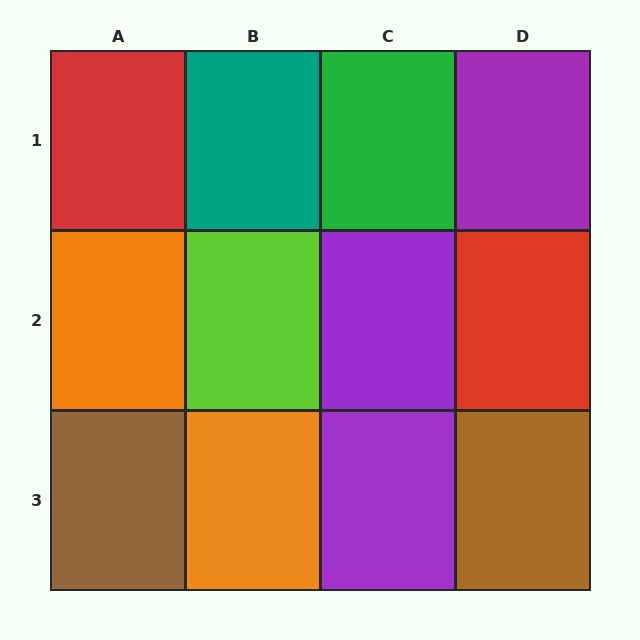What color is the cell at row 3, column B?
Orange.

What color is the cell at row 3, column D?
Brown.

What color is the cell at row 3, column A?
Brown.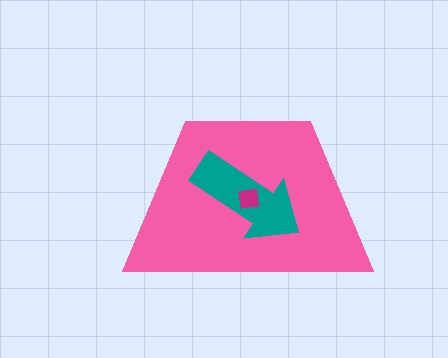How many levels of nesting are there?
3.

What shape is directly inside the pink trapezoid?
The teal arrow.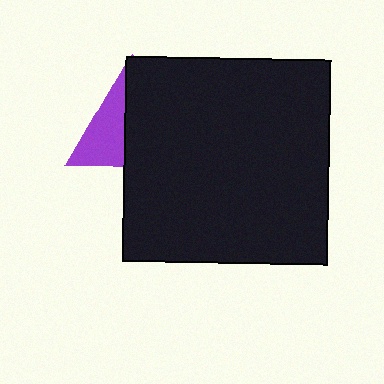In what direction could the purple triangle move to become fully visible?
The purple triangle could move left. That would shift it out from behind the black square entirely.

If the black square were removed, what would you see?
You would see the complete purple triangle.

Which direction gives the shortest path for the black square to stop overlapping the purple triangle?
Moving right gives the shortest separation.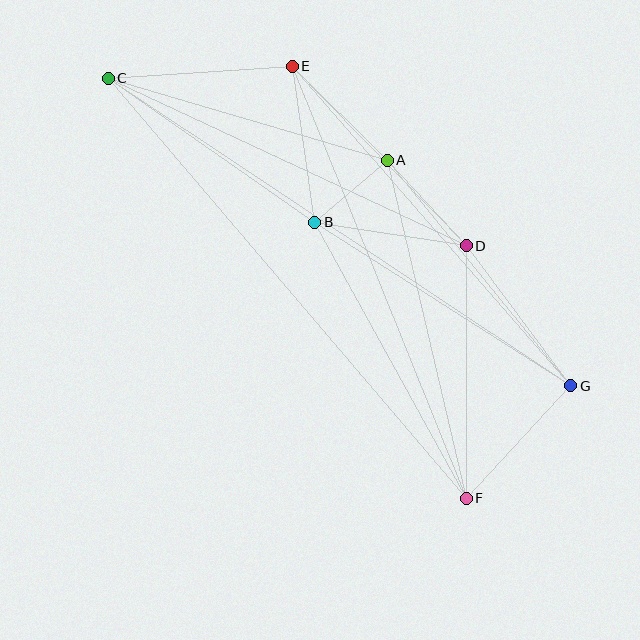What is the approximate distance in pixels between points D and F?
The distance between D and F is approximately 252 pixels.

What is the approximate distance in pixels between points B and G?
The distance between B and G is approximately 304 pixels.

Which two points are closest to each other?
Points A and B are closest to each other.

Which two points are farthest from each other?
Points C and G are farthest from each other.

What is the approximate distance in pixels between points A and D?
The distance between A and D is approximately 116 pixels.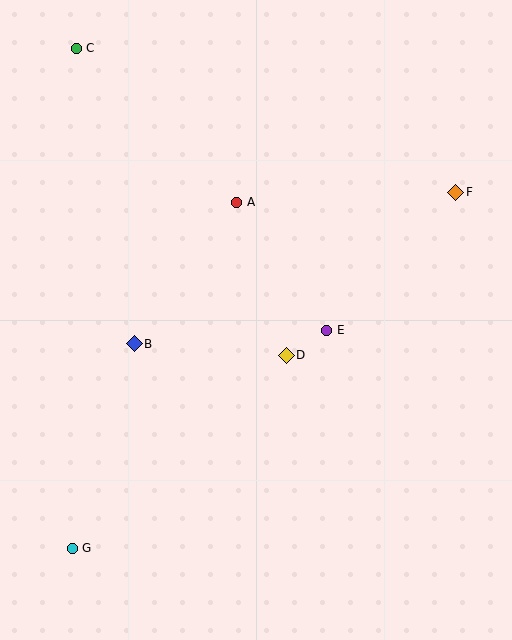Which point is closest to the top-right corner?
Point F is closest to the top-right corner.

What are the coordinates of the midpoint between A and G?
The midpoint between A and G is at (155, 375).